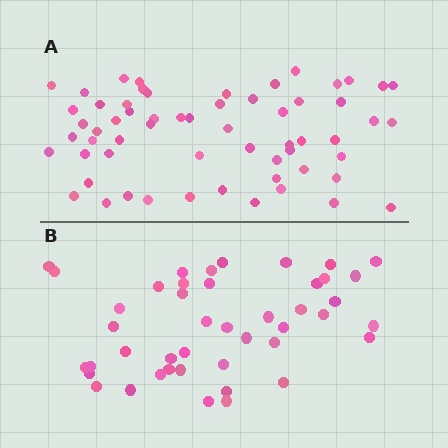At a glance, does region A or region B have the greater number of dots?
Region A (the top region) has more dots.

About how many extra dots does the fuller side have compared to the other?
Region A has approximately 15 more dots than region B.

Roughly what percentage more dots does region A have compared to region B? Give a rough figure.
About 35% more.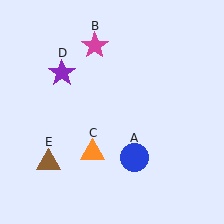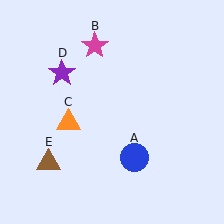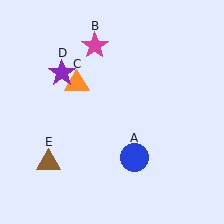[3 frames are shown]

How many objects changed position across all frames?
1 object changed position: orange triangle (object C).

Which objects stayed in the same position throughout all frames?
Blue circle (object A) and magenta star (object B) and purple star (object D) and brown triangle (object E) remained stationary.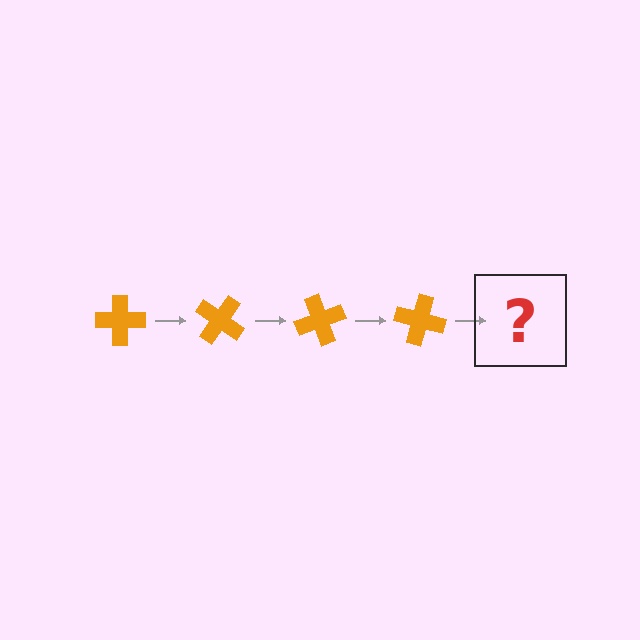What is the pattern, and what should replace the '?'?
The pattern is that the cross rotates 35 degrees each step. The '?' should be an orange cross rotated 140 degrees.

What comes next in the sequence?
The next element should be an orange cross rotated 140 degrees.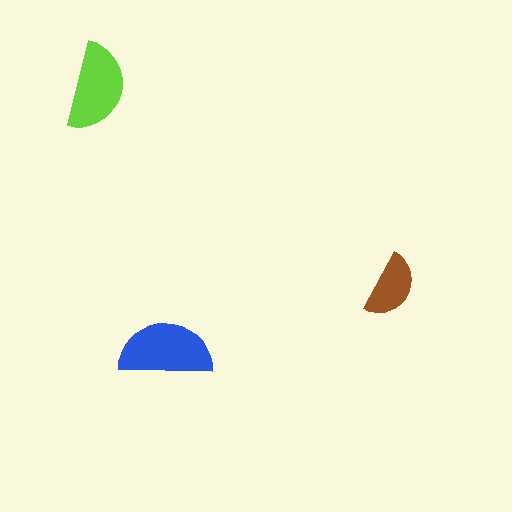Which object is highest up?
The lime semicircle is topmost.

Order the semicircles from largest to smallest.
the blue one, the lime one, the brown one.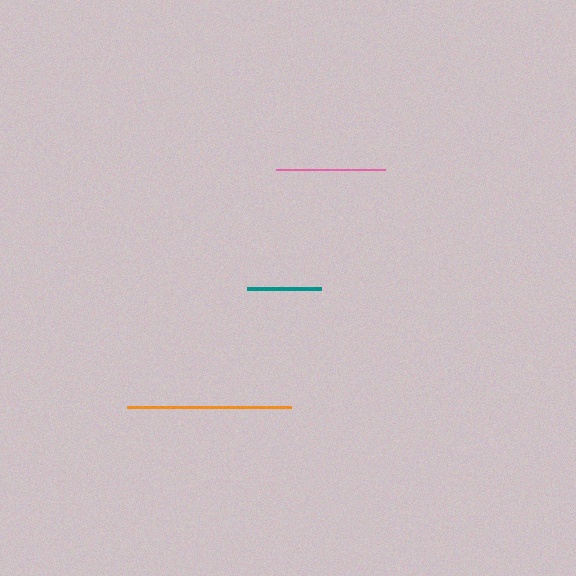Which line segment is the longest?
The orange line is the longest at approximately 163 pixels.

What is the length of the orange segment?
The orange segment is approximately 163 pixels long.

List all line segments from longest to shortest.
From longest to shortest: orange, pink, teal.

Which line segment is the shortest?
The teal line is the shortest at approximately 74 pixels.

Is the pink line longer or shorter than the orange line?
The orange line is longer than the pink line.